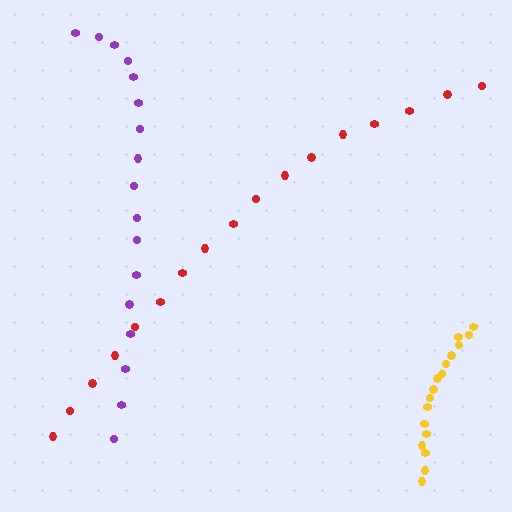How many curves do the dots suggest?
There are 3 distinct paths.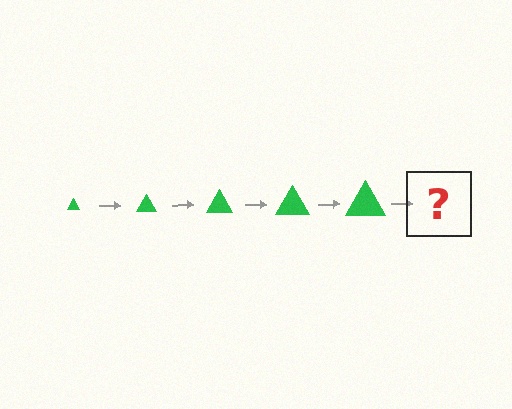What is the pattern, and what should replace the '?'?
The pattern is that the triangle gets progressively larger each step. The '?' should be a green triangle, larger than the previous one.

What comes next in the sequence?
The next element should be a green triangle, larger than the previous one.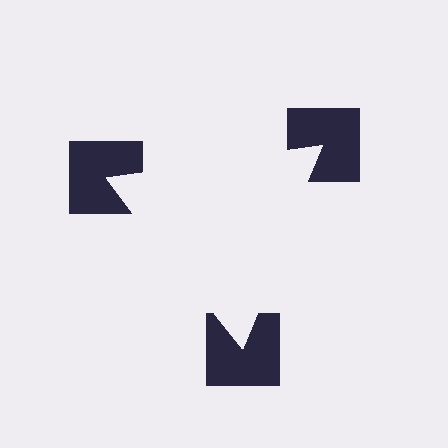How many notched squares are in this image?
There are 3 — one at each vertex of the illusory triangle.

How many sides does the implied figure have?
3 sides.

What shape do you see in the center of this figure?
An illusory triangle — its edges are inferred from the aligned wedge cuts in the notched squares, not physically drawn.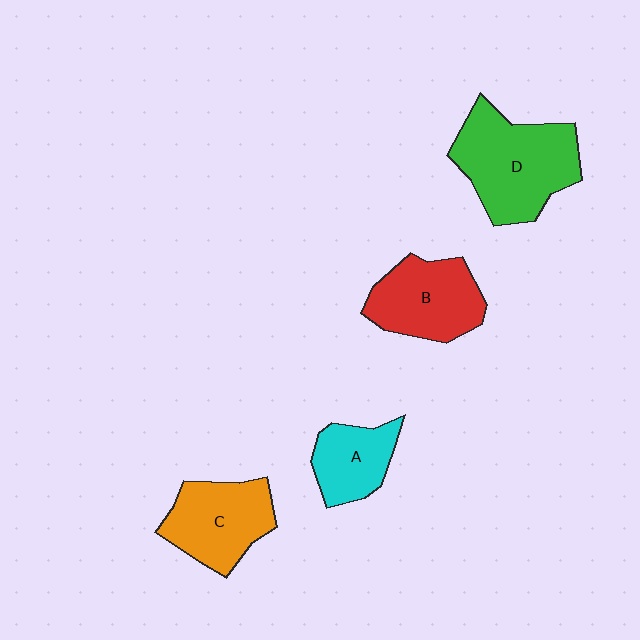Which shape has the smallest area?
Shape A (cyan).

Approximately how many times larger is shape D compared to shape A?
Approximately 1.9 times.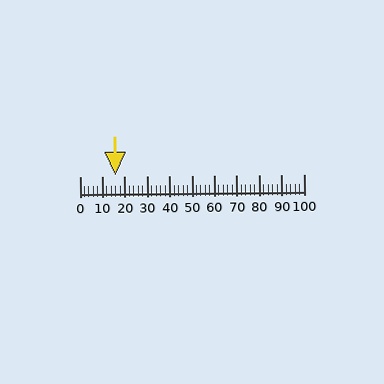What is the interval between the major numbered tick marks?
The major tick marks are spaced 10 units apart.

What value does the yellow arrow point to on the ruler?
The yellow arrow points to approximately 16.